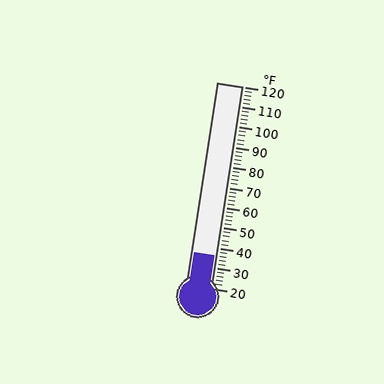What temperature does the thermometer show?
The thermometer shows approximately 36°F.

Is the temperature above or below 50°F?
The temperature is below 50°F.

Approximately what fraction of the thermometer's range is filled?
The thermometer is filled to approximately 15% of its range.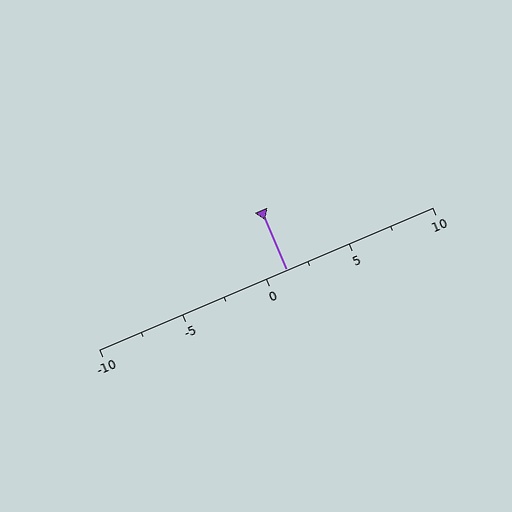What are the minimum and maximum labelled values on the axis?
The axis runs from -10 to 10.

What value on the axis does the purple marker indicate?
The marker indicates approximately 1.2.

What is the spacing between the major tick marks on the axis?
The major ticks are spaced 5 apart.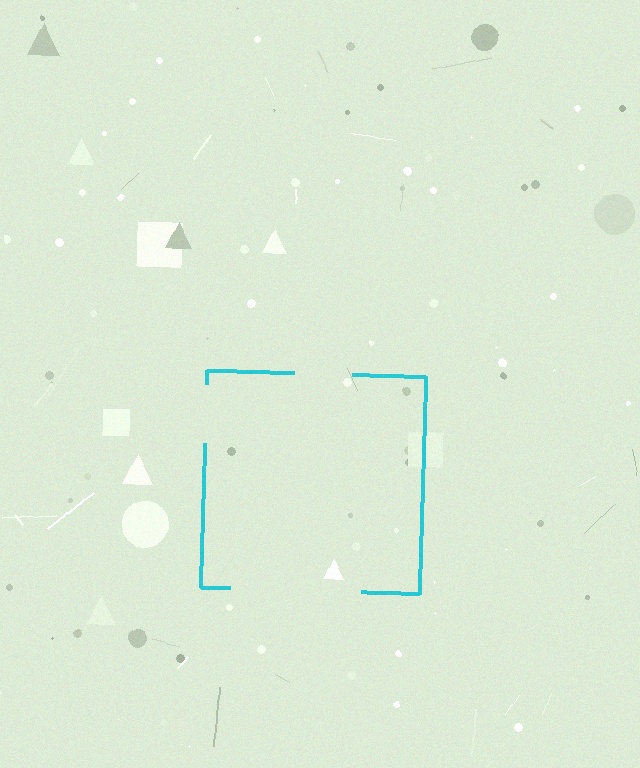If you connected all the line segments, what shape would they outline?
They would outline a square.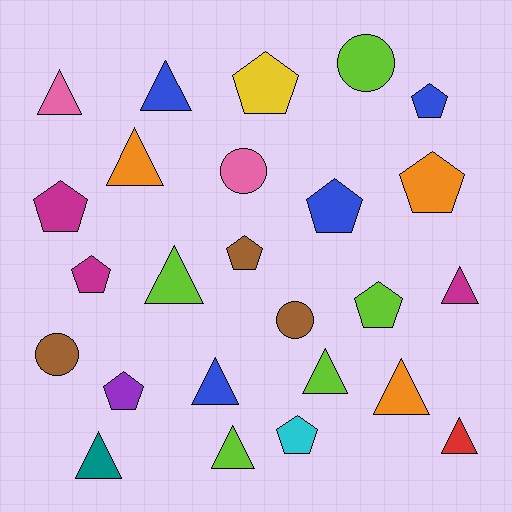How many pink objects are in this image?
There are 2 pink objects.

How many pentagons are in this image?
There are 10 pentagons.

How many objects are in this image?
There are 25 objects.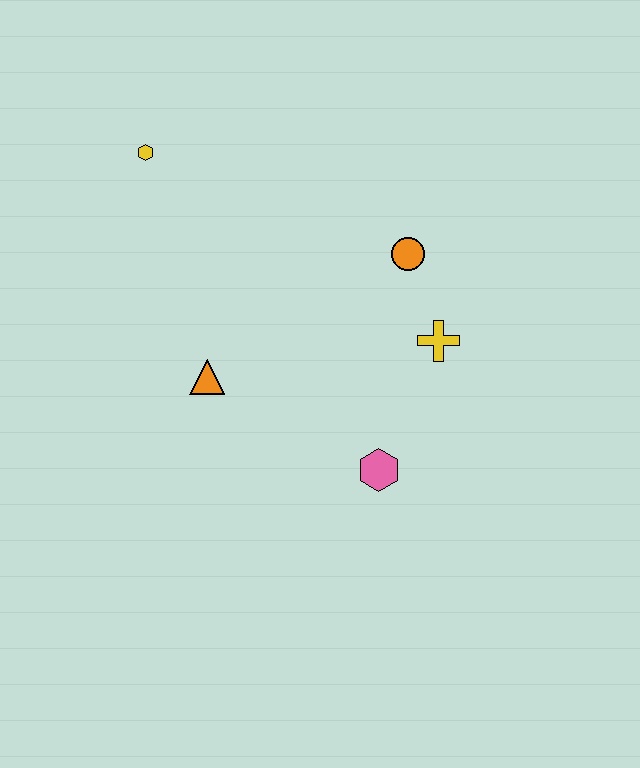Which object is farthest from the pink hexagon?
The yellow hexagon is farthest from the pink hexagon.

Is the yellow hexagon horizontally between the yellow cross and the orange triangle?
No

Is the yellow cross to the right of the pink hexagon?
Yes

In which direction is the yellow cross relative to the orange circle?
The yellow cross is below the orange circle.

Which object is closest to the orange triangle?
The pink hexagon is closest to the orange triangle.